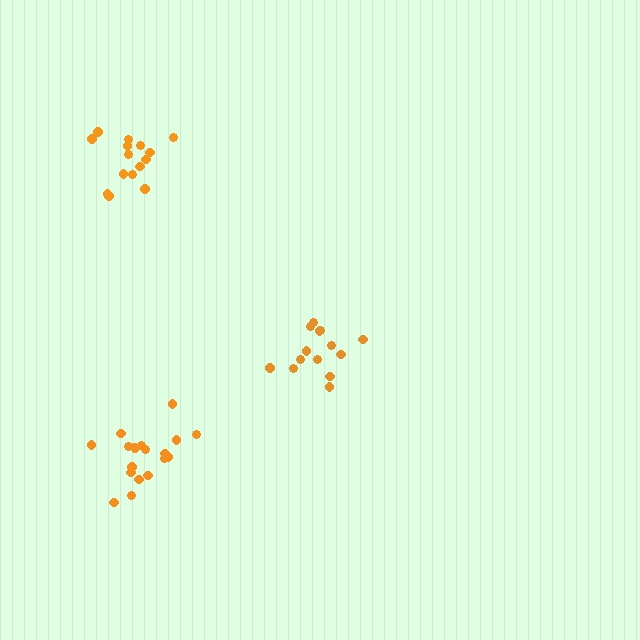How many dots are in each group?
Group 1: 14 dots, Group 2: 15 dots, Group 3: 18 dots (47 total).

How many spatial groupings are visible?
There are 3 spatial groupings.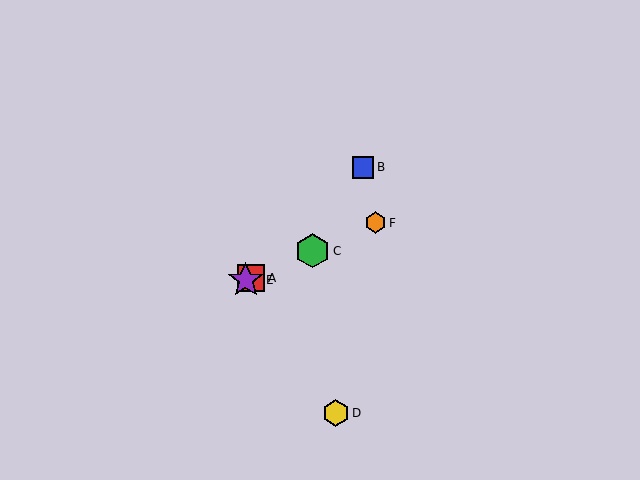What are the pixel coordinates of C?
Object C is at (312, 251).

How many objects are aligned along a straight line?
4 objects (A, C, E, F) are aligned along a straight line.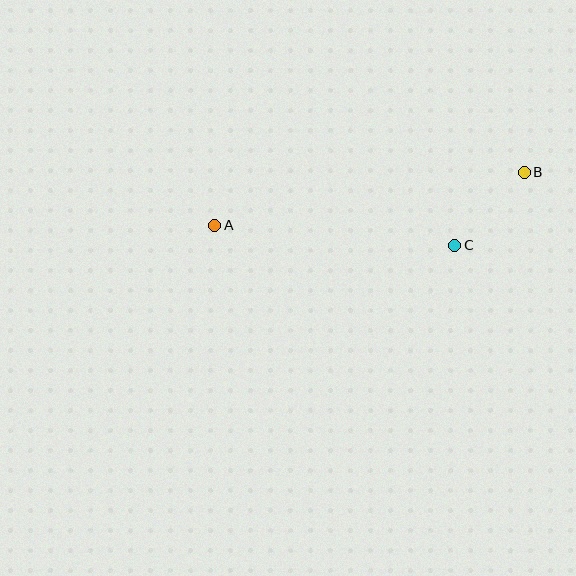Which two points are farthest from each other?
Points A and B are farthest from each other.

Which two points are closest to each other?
Points B and C are closest to each other.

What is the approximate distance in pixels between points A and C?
The distance between A and C is approximately 241 pixels.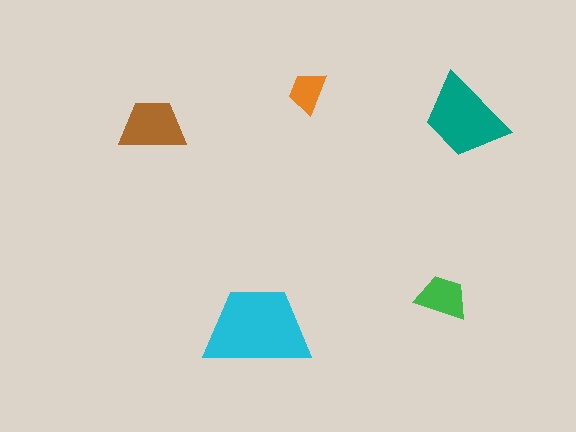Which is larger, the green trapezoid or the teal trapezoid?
The teal one.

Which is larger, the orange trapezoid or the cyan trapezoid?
The cyan one.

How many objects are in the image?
There are 5 objects in the image.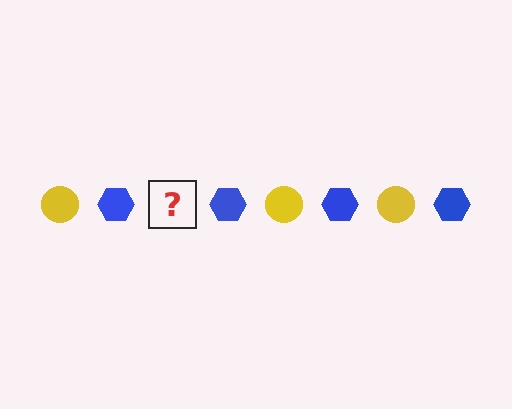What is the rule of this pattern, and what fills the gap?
The rule is that the pattern alternates between yellow circle and blue hexagon. The gap should be filled with a yellow circle.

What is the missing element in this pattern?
The missing element is a yellow circle.